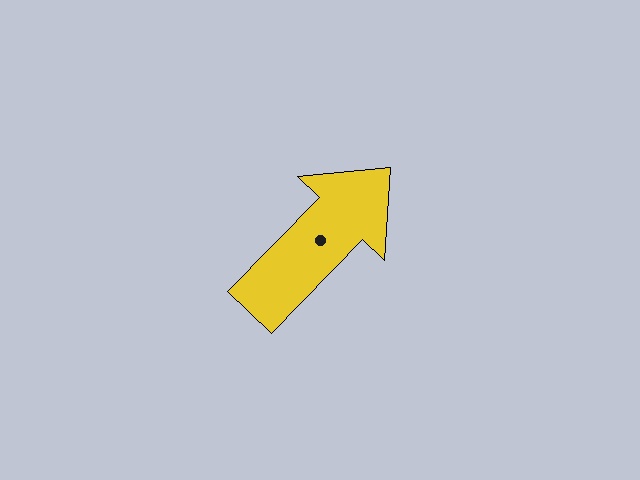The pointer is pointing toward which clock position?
Roughly 1 o'clock.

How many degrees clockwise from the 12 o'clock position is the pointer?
Approximately 44 degrees.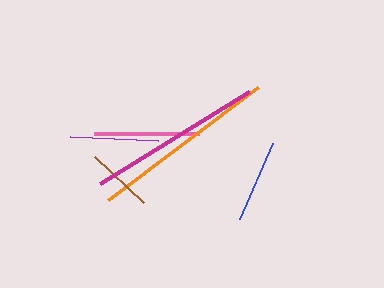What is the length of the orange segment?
The orange segment is approximately 187 pixels long.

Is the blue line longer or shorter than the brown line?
The blue line is longer than the brown line.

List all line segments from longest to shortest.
From longest to shortest: orange, magenta, pink, purple, blue, brown.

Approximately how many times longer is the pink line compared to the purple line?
The pink line is approximately 1.2 times the length of the purple line.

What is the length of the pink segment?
The pink segment is approximately 105 pixels long.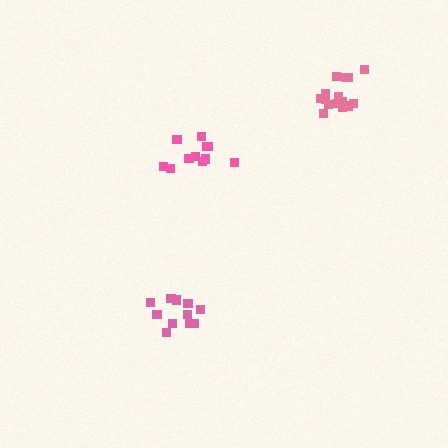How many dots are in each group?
Group 1: 11 dots, Group 2: 11 dots, Group 3: 16 dots (38 total).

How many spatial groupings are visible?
There are 3 spatial groupings.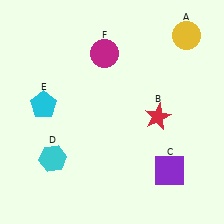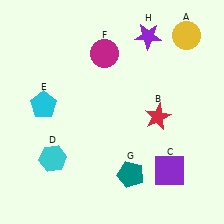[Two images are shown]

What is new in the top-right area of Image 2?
A purple star (H) was added in the top-right area of Image 2.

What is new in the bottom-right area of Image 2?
A teal pentagon (G) was added in the bottom-right area of Image 2.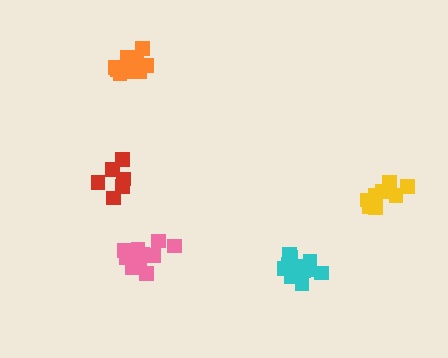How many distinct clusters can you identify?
There are 5 distinct clusters.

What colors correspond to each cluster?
The clusters are colored: red, pink, yellow, cyan, orange.